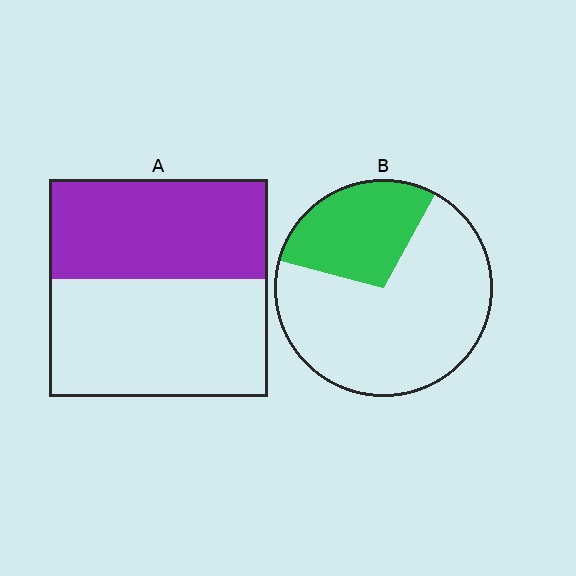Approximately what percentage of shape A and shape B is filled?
A is approximately 45% and B is approximately 30%.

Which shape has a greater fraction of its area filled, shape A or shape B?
Shape A.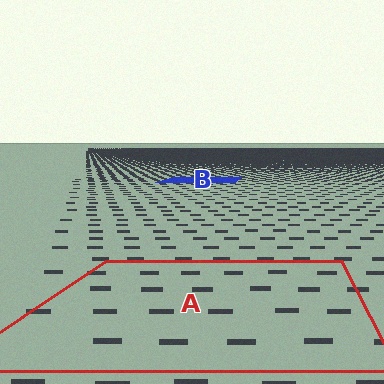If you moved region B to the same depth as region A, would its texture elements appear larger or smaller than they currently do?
They would appear larger. At a closer depth, the same texture elements are projected at a bigger on-screen size.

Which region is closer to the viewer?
Region A is closer. The texture elements there are larger and more spread out.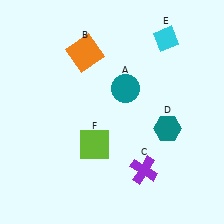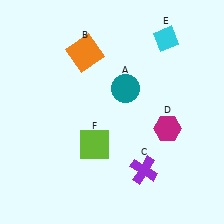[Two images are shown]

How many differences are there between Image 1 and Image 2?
There is 1 difference between the two images.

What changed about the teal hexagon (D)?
In Image 1, D is teal. In Image 2, it changed to magenta.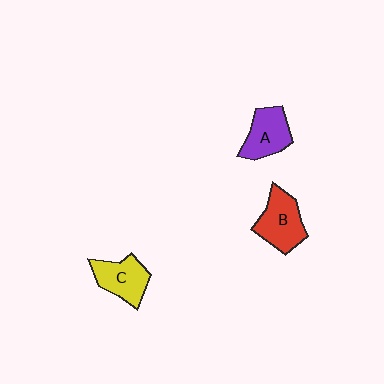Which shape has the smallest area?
Shape A (purple).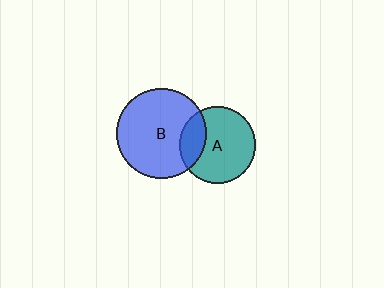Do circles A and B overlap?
Yes.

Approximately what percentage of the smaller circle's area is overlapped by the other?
Approximately 25%.